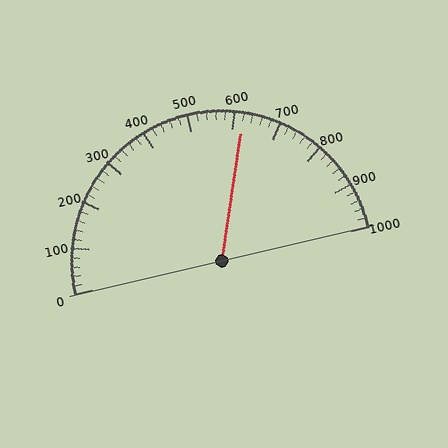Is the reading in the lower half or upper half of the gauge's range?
The reading is in the upper half of the range (0 to 1000).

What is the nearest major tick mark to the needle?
The nearest major tick mark is 600.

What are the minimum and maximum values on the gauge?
The gauge ranges from 0 to 1000.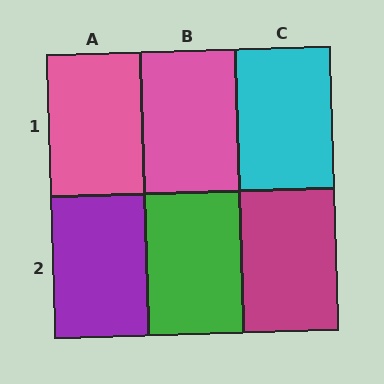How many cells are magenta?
1 cell is magenta.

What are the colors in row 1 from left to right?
Pink, pink, cyan.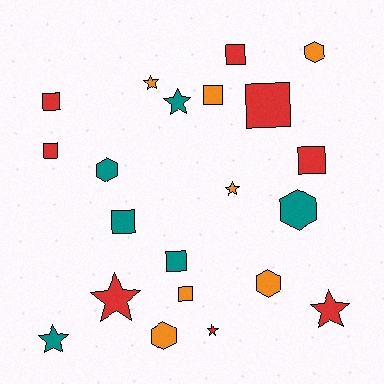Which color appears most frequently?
Red, with 8 objects.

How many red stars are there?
There are 3 red stars.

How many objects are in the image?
There are 21 objects.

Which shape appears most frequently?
Square, with 9 objects.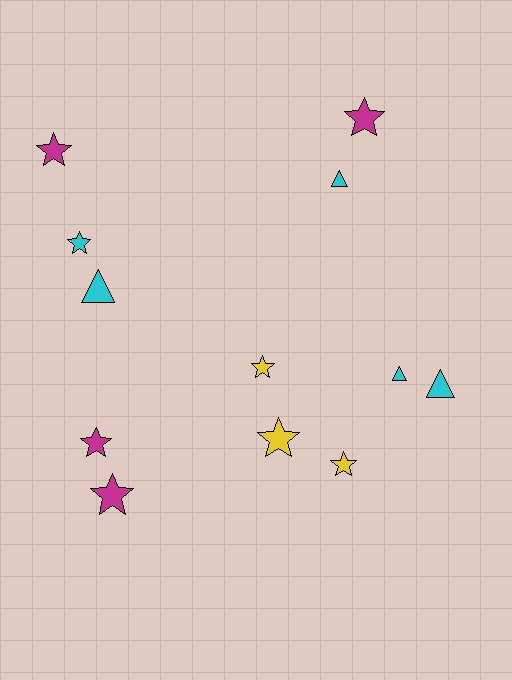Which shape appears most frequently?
Star, with 8 objects.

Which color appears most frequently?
Cyan, with 5 objects.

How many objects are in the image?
There are 12 objects.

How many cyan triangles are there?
There are 4 cyan triangles.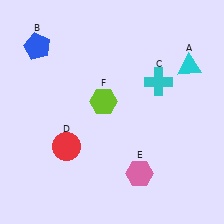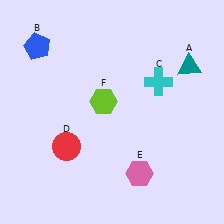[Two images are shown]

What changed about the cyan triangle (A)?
In Image 1, A is cyan. In Image 2, it changed to teal.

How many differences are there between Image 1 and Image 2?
There is 1 difference between the two images.